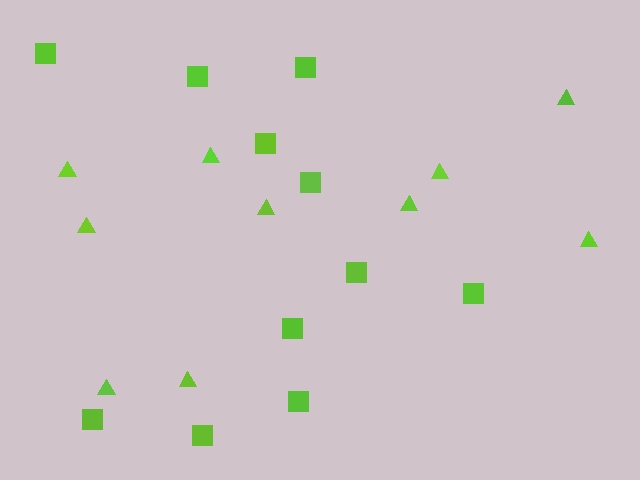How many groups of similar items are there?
There are 2 groups: one group of triangles (10) and one group of squares (11).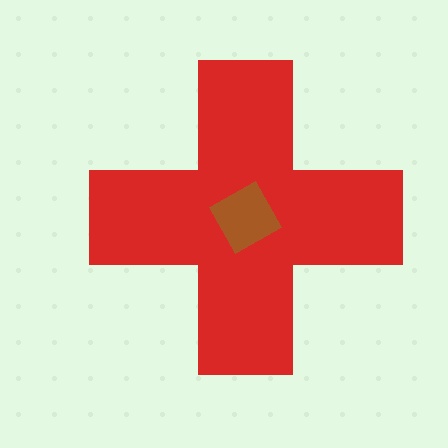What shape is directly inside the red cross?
The brown diamond.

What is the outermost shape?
The red cross.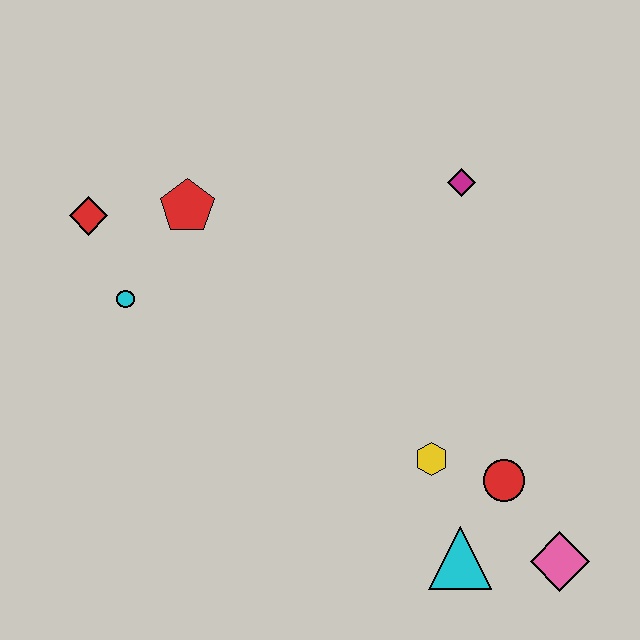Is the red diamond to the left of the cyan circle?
Yes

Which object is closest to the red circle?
The yellow hexagon is closest to the red circle.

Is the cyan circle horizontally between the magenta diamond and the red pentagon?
No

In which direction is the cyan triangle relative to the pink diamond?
The cyan triangle is to the left of the pink diamond.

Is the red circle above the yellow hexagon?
No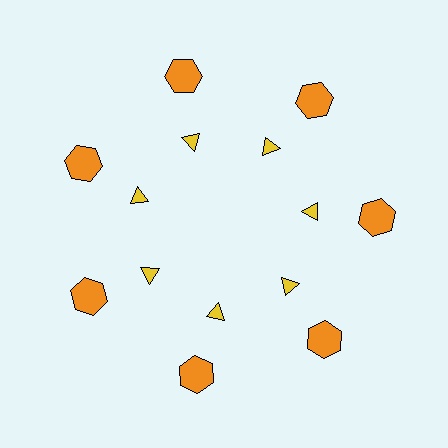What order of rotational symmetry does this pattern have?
This pattern has 7-fold rotational symmetry.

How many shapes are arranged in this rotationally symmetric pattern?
There are 14 shapes, arranged in 7 groups of 2.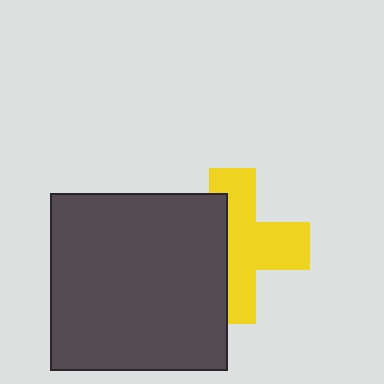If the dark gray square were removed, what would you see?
You would see the complete yellow cross.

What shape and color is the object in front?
The object in front is a dark gray square.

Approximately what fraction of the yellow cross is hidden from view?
Roughly 40% of the yellow cross is hidden behind the dark gray square.